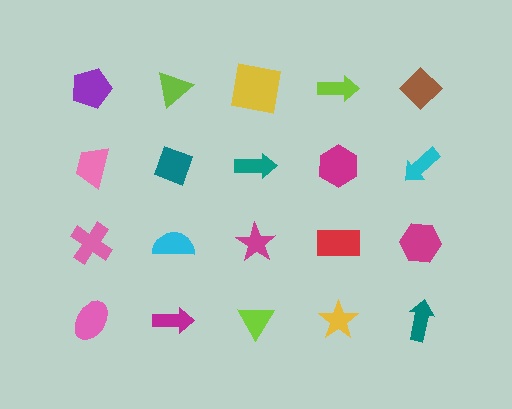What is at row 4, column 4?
A yellow star.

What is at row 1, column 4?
A lime arrow.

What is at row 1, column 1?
A purple pentagon.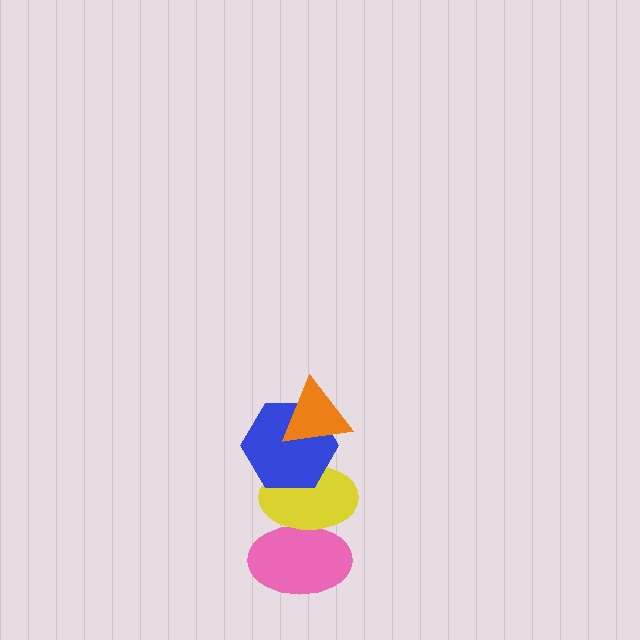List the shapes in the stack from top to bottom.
From top to bottom: the orange triangle, the blue hexagon, the yellow ellipse, the pink ellipse.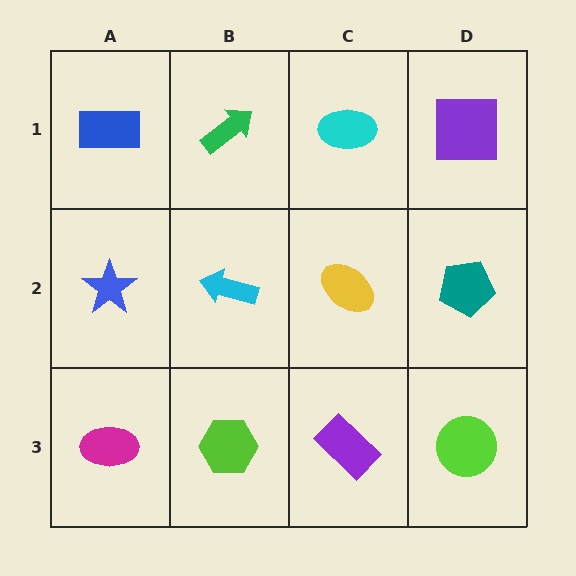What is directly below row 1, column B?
A cyan arrow.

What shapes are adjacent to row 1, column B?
A cyan arrow (row 2, column B), a blue rectangle (row 1, column A), a cyan ellipse (row 1, column C).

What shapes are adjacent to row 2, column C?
A cyan ellipse (row 1, column C), a purple rectangle (row 3, column C), a cyan arrow (row 2, column B), a teal pentagon (row 2, column D).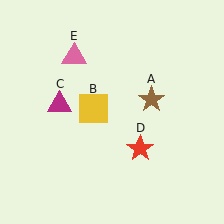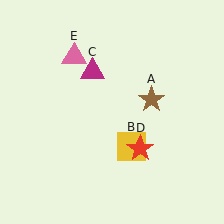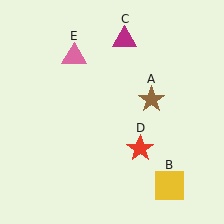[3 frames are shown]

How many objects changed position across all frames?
2 objects changed position: yellow square (object B), magenta triangle (object C).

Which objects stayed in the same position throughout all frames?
Brown star (object A) and red star (object D) and pink triangle (object E) remained stationary.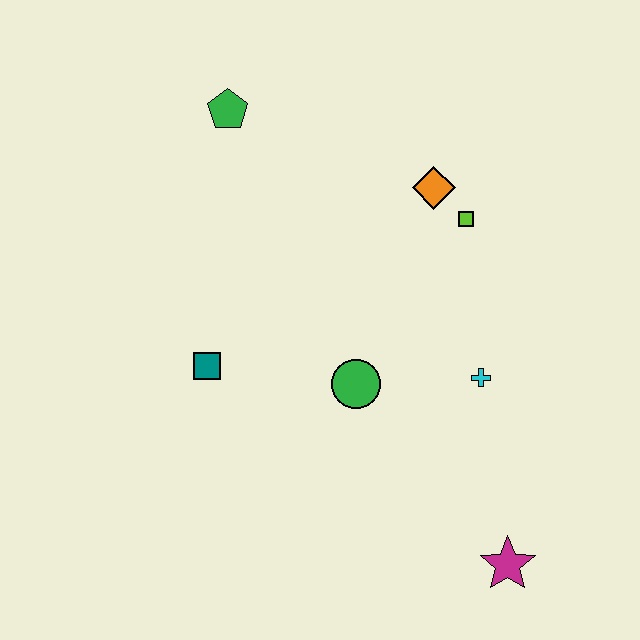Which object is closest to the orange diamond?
The lime square is closest to the orange diamond.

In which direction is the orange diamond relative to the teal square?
The orange diamond is to the right of the teal square.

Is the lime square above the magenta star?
Yes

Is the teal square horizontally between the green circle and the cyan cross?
No